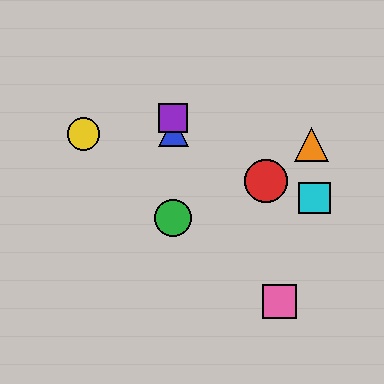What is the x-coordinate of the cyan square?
The cyan square is at x≈314.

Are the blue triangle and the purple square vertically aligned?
Yes, both are at x≈173.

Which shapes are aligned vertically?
The blue triangle, the green circle, the purple square are aligned vertically.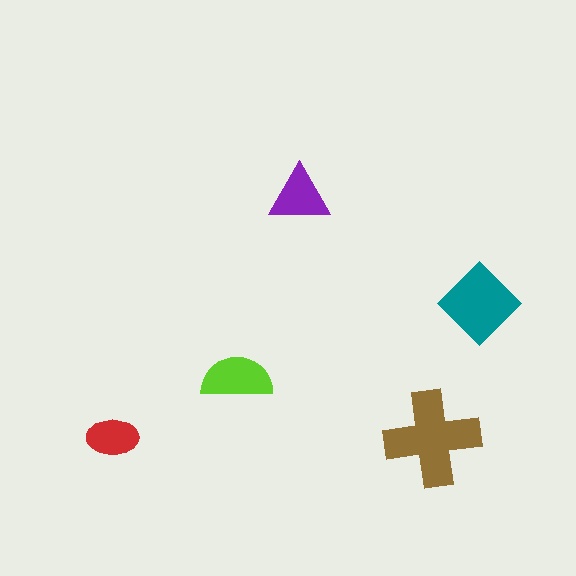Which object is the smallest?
The red ellipse.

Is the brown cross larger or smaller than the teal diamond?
Larger.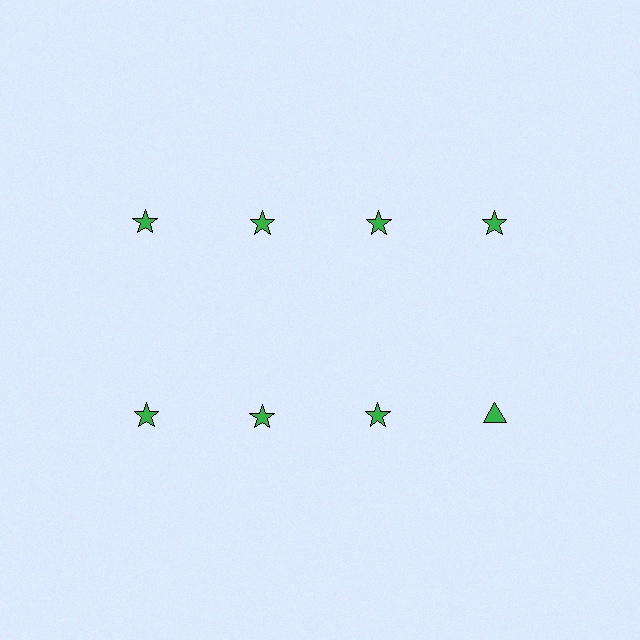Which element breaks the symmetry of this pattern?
The green triangle in the second row, second from right column breaks the symmetry. All other shapes are green stars.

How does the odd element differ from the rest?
It has a different shape: triangle instead of star.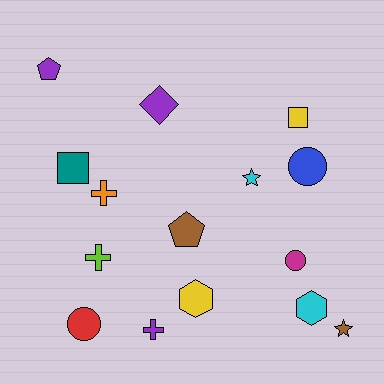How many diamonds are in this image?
There is 1 diamond.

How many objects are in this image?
There are 15 objects.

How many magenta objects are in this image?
There is 1 magenta object.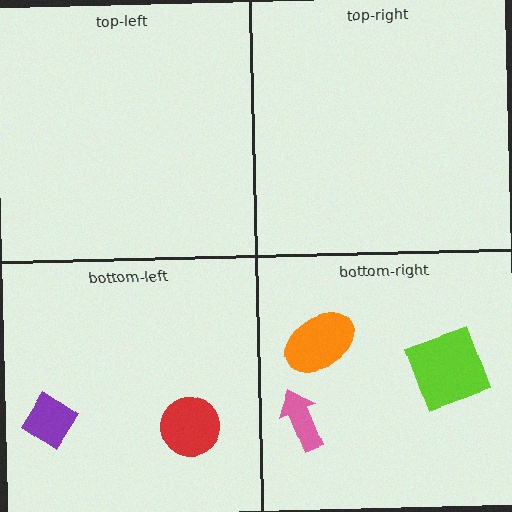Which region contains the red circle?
The bottom-left region.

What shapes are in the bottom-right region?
The pink arrow, the orange ellipse, the lime square.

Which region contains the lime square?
The bottom-right region.